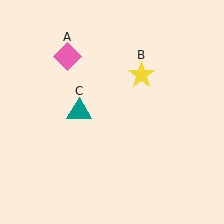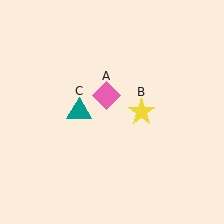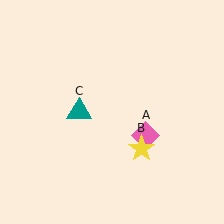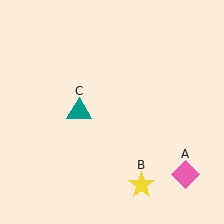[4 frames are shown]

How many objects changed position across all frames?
2 objects changed position: pink diamond (object A), yellow star (object B).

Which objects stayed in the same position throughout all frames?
Teal triangle (object C) remained stationary.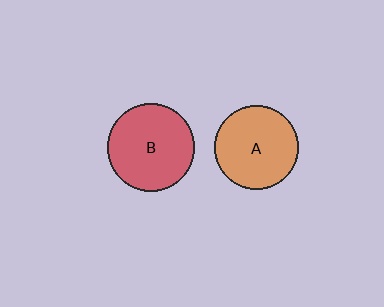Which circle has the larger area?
Circle B (red).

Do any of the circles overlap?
No, none of the circles overlap.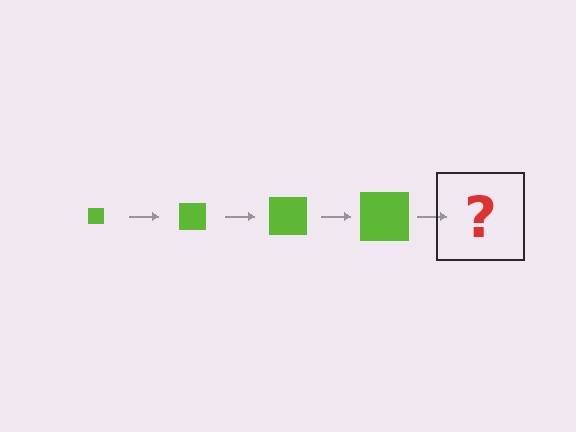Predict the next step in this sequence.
The next step is a lime square, larger than the previous one.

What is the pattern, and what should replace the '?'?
The pattern is that the square gets progressively larger each step. The '?' should be a lime square, larger than the previous one.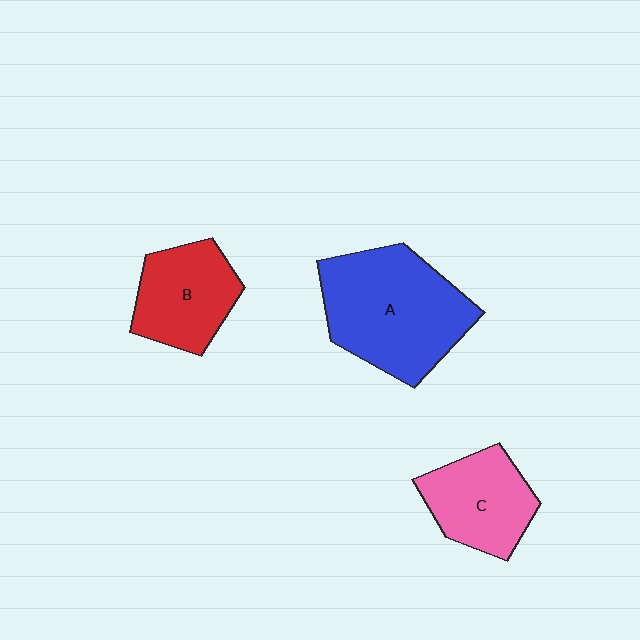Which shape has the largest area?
Shape A (blue).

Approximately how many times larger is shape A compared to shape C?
Approximately 1.7 times.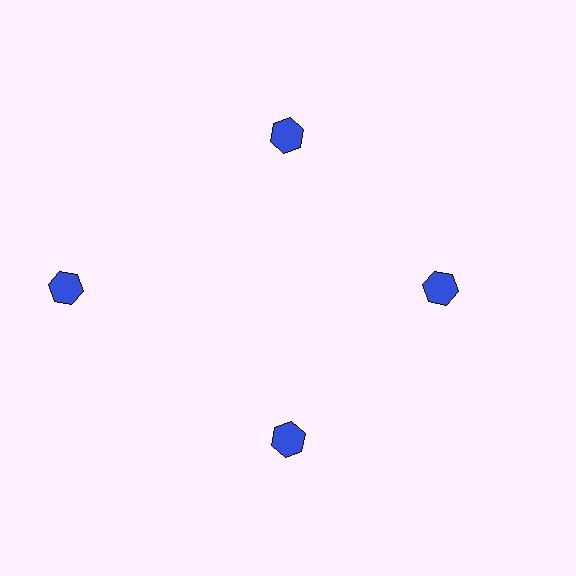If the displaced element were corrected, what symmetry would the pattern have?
It would have 4-fold rotational symmetry — the pattern would map onto itself every 90 degrees.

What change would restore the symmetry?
The symmetry would be restored by moving it inward, back onto the ring so that all 4 hexagons sit at equal angles and equal distance from the center.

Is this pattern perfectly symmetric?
No. The 4 blue hexagons are arranged in a ring, but one element near the 9 o'clock position is pushed outward from the center, breaking the 4-fold rotational symmetry.